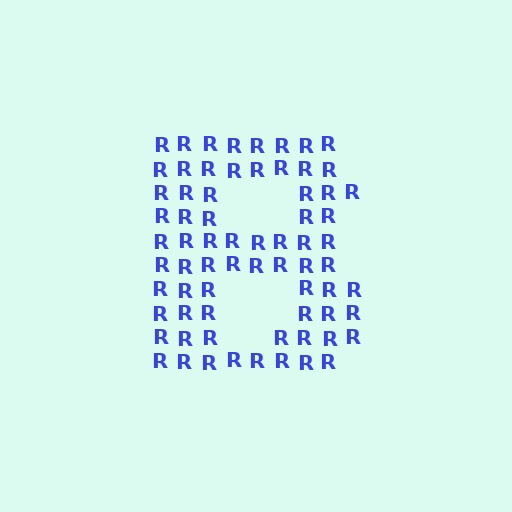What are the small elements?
The small elements are letter R's.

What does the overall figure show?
The overall figure shows the letter B.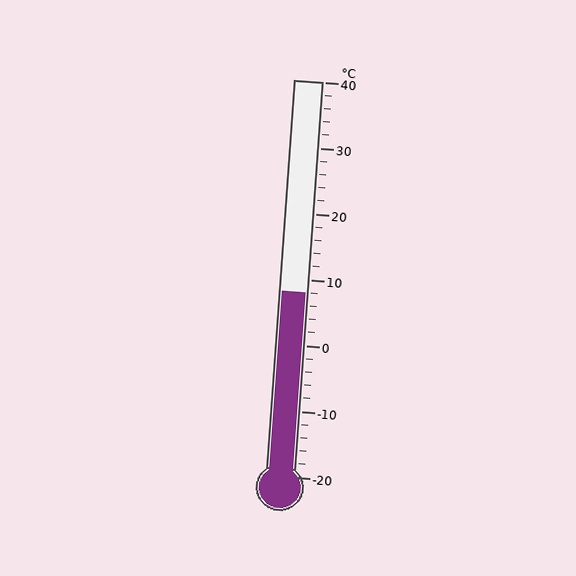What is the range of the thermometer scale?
The thermometer scale ranges from -20°C to 40°C.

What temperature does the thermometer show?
The thermometer shows approximately 8°C.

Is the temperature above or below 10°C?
The temperature is below 10°C.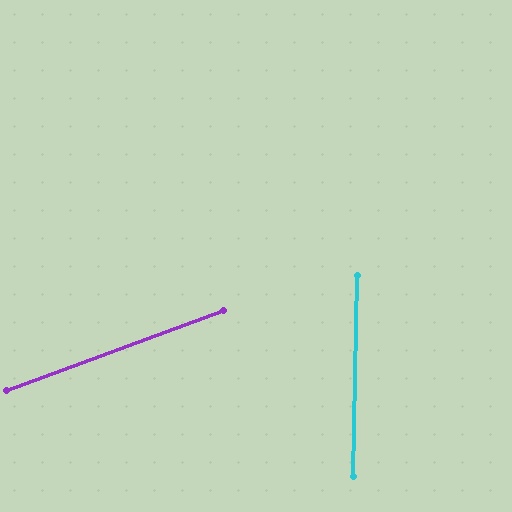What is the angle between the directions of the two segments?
Approximately 69 degrees.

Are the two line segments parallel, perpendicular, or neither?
Neither parallel nor perpendicular — they differ by about 69°.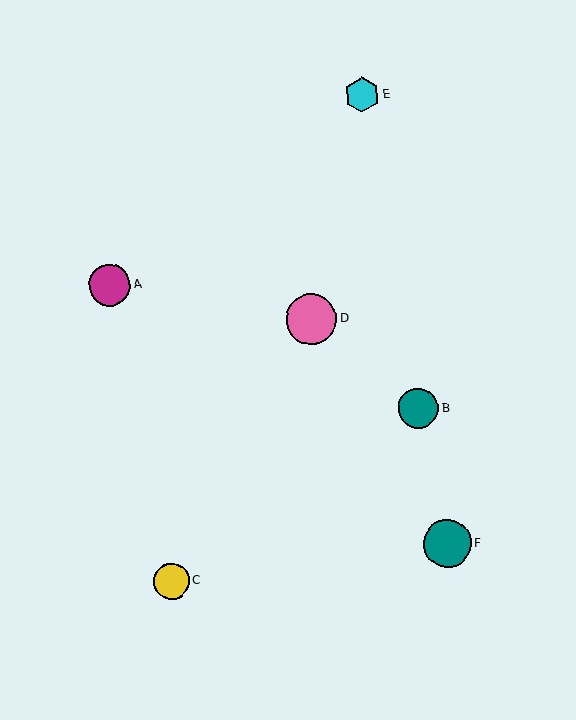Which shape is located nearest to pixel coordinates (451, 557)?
The teal circle (labeled F) at (447, 544) is nearest to that location.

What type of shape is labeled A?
Shape A is a magenta circle.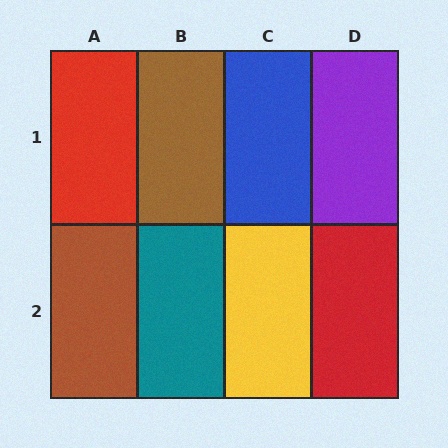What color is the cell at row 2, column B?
Teal.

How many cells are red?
2 cells are red.